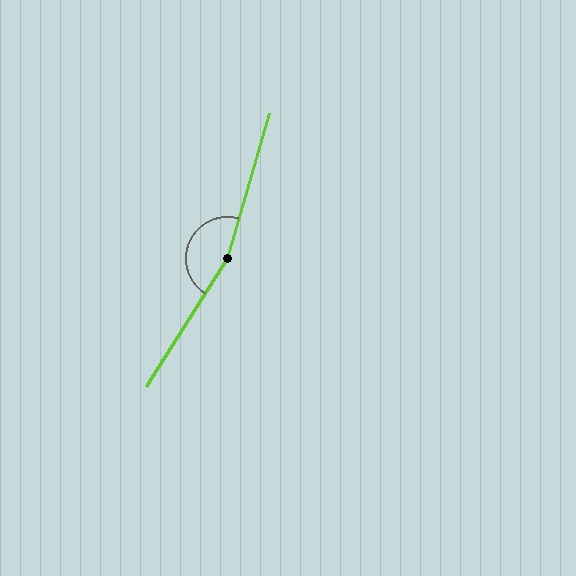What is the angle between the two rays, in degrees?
Approximately 164 degrees.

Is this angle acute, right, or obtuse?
It is obtuse.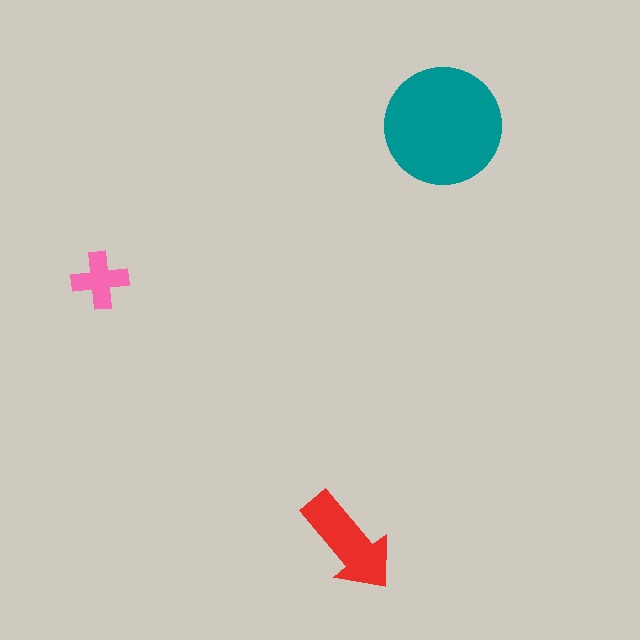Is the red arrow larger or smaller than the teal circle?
Smaller.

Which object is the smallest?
The pink cross.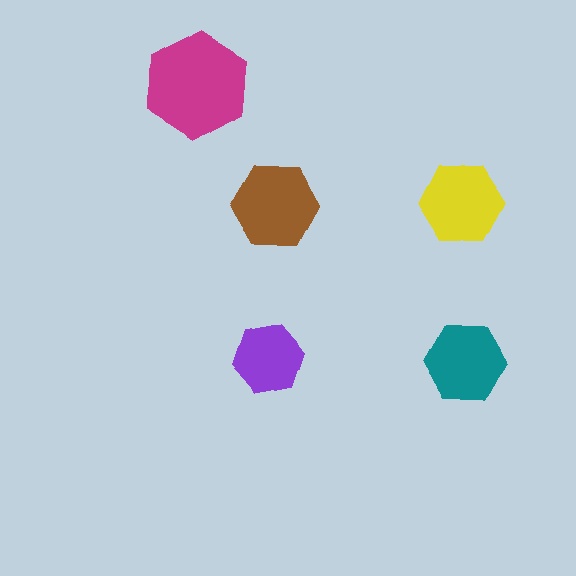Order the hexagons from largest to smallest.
the magenta one, the brown one, the yellow one, the teal one, the purple one.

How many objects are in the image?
There are 5 objects in the image.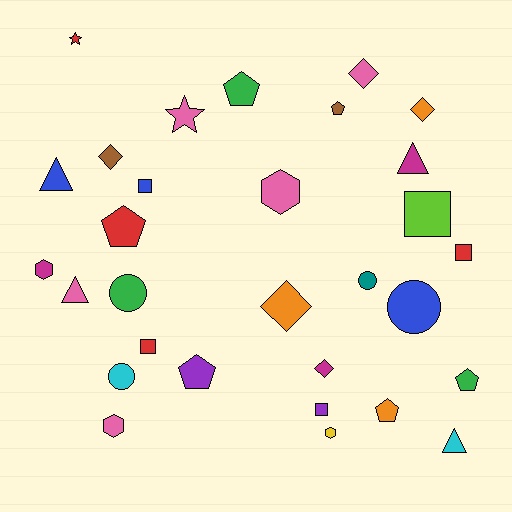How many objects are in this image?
There are 30 objects.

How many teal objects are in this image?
There is 1 teal object.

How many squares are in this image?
There are 5 squares.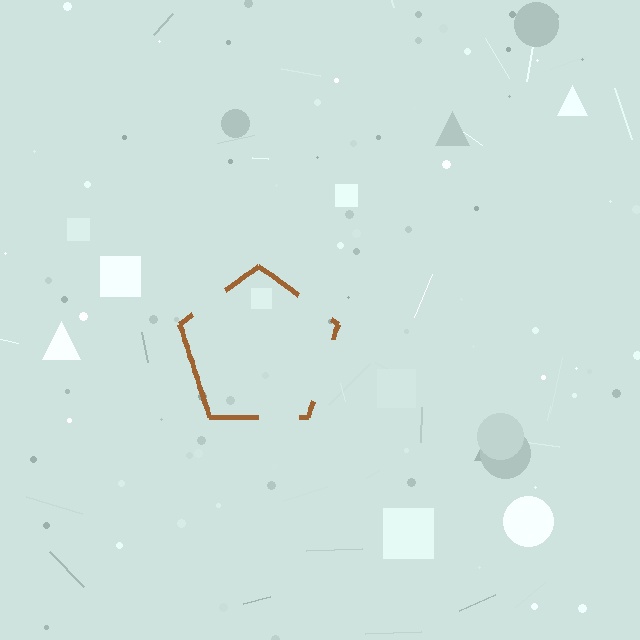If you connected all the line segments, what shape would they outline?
They would outline a pentagon.